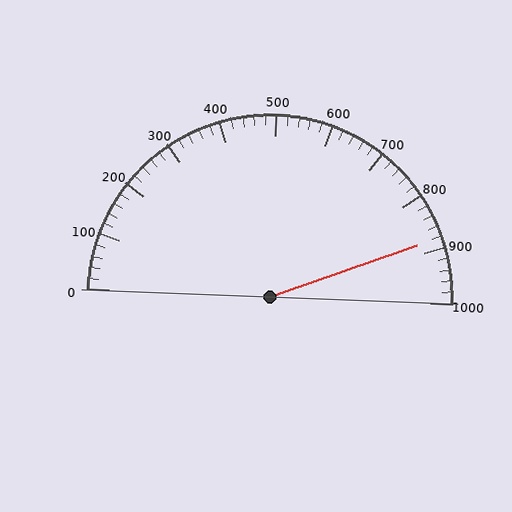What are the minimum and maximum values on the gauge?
The gauge ranges from 0 to 1000.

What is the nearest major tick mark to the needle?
The nearest major tick mark is 900.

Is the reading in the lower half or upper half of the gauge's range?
The reading is in the upper half of the range (0 to 1000).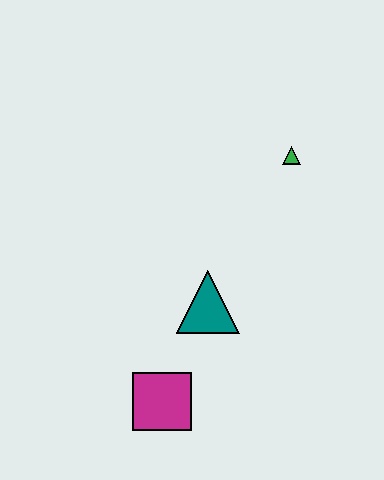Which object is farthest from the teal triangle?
The green triangle is farthest from the teal triangle.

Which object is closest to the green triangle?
The teal triangle is closest to the green triangle.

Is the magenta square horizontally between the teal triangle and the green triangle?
No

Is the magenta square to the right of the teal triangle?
No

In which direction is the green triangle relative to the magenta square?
The green triangle is above the magenta square.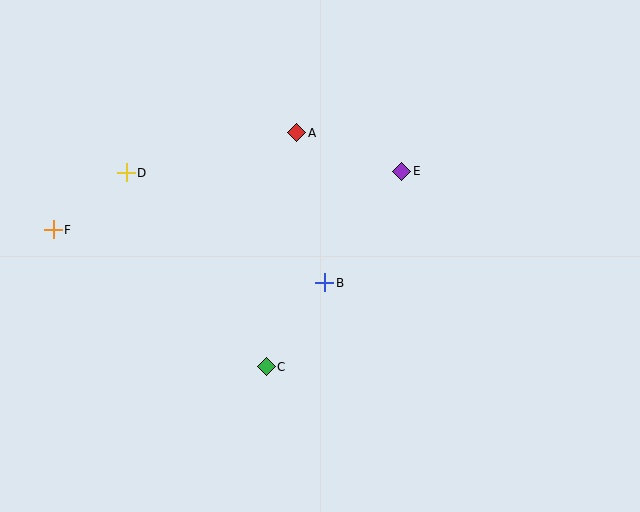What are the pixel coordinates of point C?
Point C is at (266, 367).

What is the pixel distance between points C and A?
The distance between C and A is 236 pixels.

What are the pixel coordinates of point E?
Point E is at (402, 171).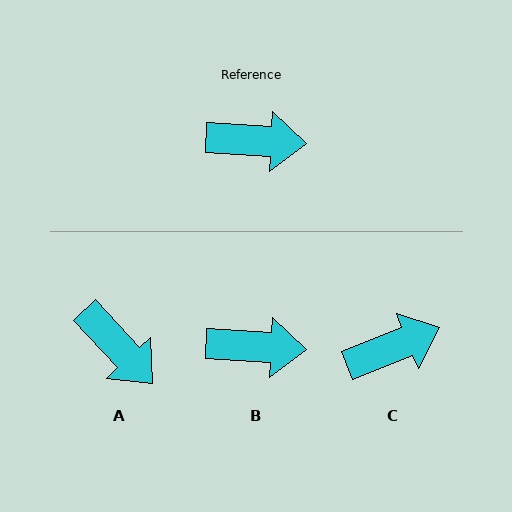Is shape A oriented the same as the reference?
No, it is off by about 44 degrees.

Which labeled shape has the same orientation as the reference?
B.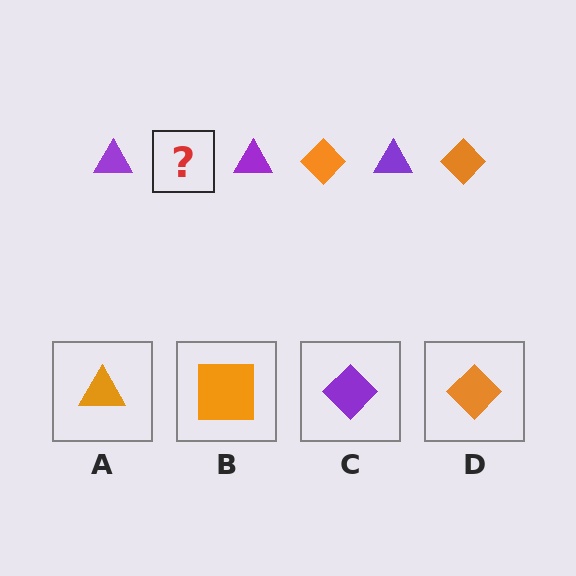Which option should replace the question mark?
Option D.